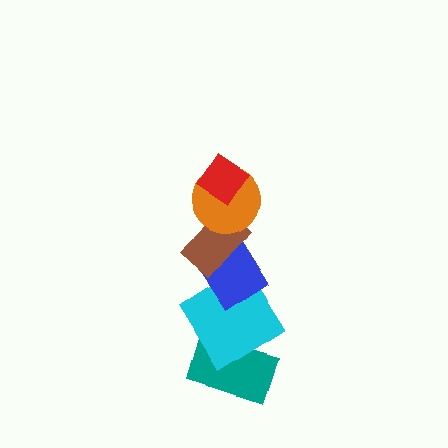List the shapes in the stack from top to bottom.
From top to bottom: the red diamond, the orange circle, the brown rectangle, the blue diamond, the cyan diamond, the teal rectangle.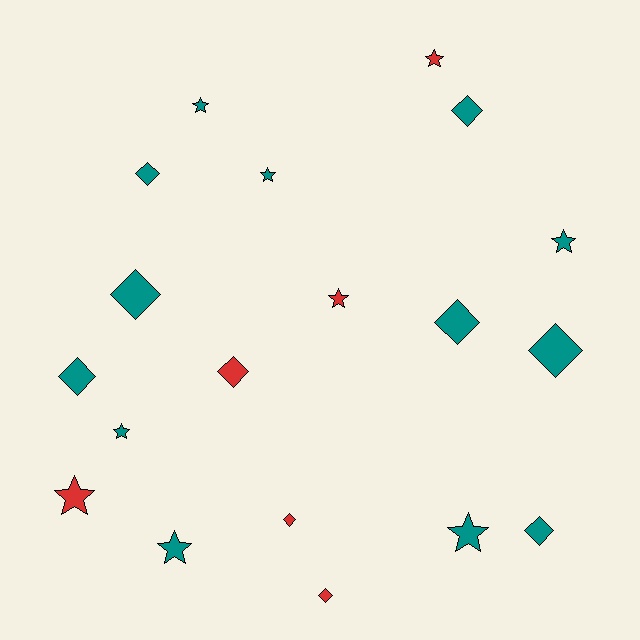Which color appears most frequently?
Teal, with 13 objects.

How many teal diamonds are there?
There are 7 teal diamonds.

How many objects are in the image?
There are 19 objects.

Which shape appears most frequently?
Diamond, with 10 objects.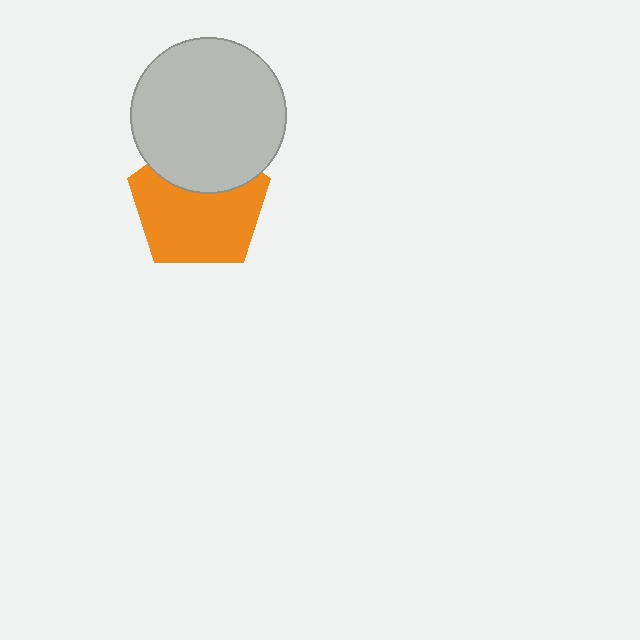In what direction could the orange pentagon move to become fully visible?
The orange pentagon could move down. That would shift it out from behind the light gray circle entirely.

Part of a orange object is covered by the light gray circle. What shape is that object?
It is a pentagon.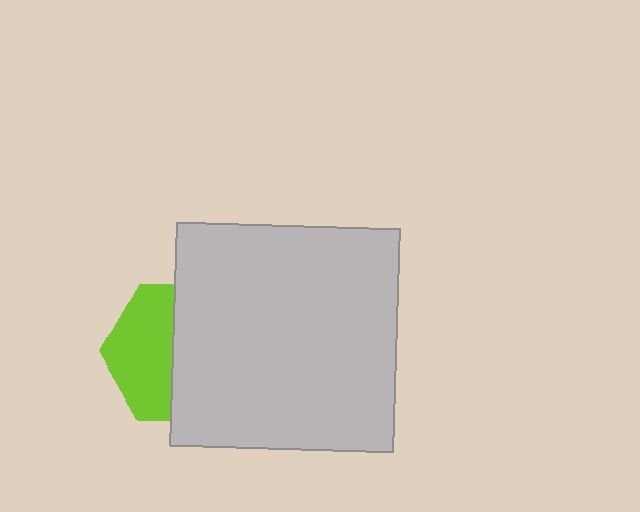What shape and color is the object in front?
The object in front is a light gray square.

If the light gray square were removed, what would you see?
You would see the complete lime hexagon.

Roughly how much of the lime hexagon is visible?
About half of it is visible (roughly 45%).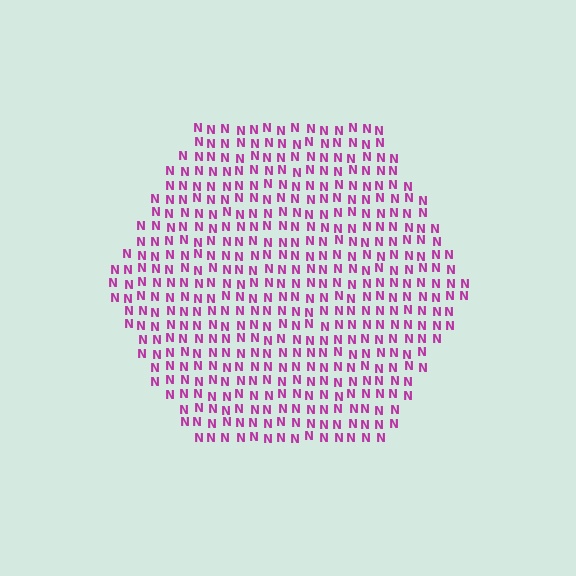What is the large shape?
The large shape is a hexagon.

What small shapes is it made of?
It is made of small letter N's.